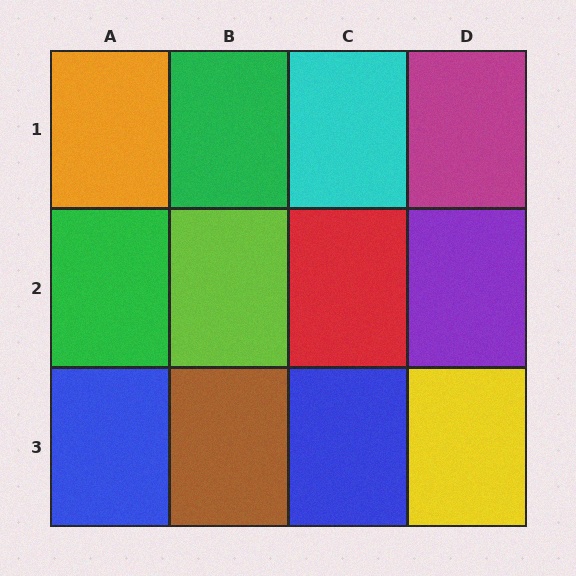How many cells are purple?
1 cell is purple.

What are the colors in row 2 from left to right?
Green, lime, red, purple.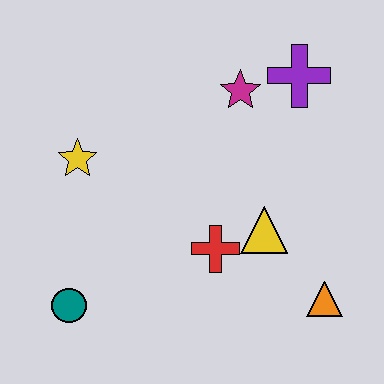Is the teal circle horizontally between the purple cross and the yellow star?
No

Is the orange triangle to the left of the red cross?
No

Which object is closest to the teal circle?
The yellow star is closest to the teal circle.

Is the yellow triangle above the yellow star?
No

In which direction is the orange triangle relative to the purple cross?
The orange triangle is below the purple cross.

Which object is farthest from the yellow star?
The orange triangle is farthest from the yellow star.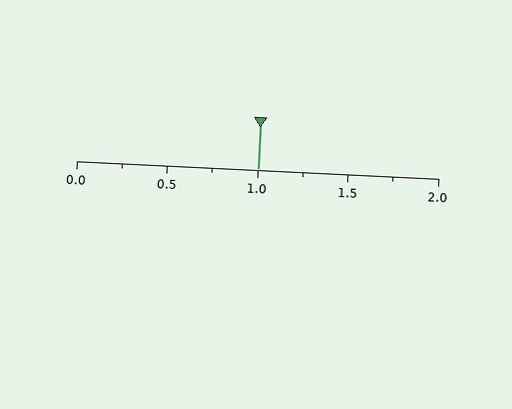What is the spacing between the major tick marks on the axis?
The major ticks are spaced 0.5 apart.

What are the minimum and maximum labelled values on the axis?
The axis runs from 0.0 to 2.0.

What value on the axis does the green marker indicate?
The marker indicates approximately 1.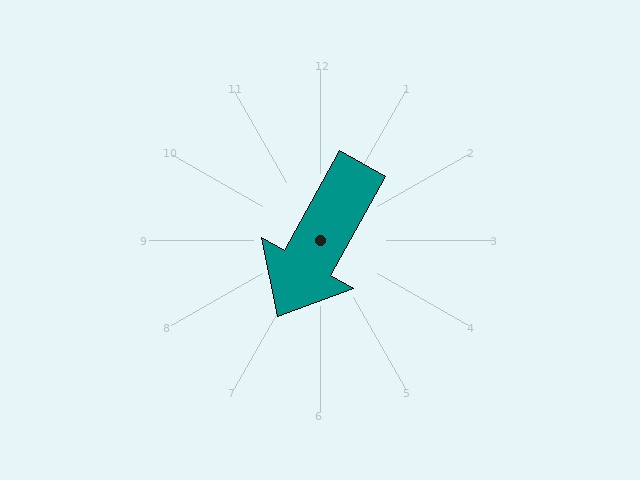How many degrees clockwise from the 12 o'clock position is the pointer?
Approximately 209 degrees.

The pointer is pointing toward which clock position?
Roughly 7 o'clock.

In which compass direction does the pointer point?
Southwest.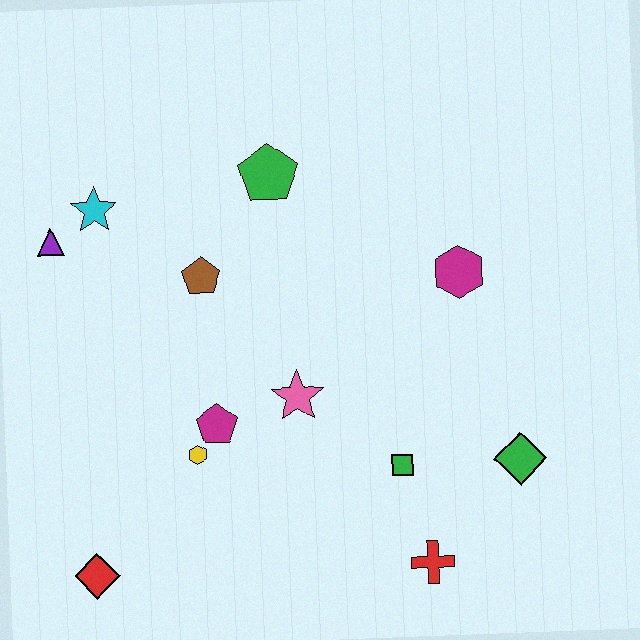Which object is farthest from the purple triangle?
The green diamond is farthest from the purple triangle.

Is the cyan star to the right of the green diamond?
No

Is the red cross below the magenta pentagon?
Yes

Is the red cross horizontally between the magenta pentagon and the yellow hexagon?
No